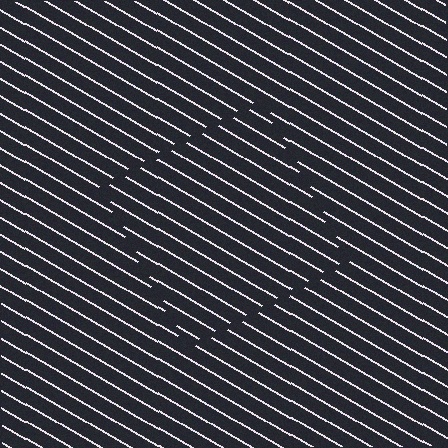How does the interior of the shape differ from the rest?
The interior of the shape contains the same grating, shifted by half a period — the contour is defined by the phase discontinuity where line-ends from the inner and outer gratings abut.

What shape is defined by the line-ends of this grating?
An illusory square. The interior of the shape contains the same grating, shifted by half a period — the contour is defined by the phase discontinuity where line-ends from the inner and outer gratings abut.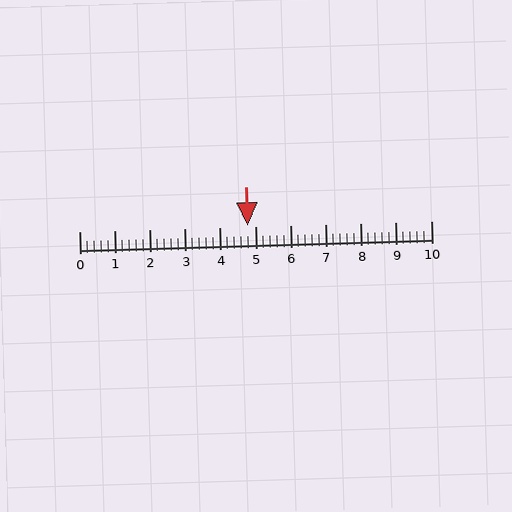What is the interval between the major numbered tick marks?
The major tick marks are spaced 1 units apart.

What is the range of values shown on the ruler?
The ruler shows values from 0 to 10.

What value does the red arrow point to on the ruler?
The red arrow points to approximately 4.8.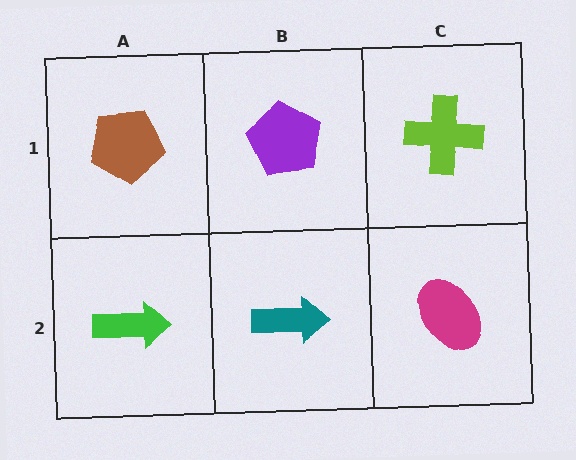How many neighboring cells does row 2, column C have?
2.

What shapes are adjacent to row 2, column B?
A purple pentagon (row 1, column B), a green arrow (row 2, column A), a magenta ellipse (row 2, column C).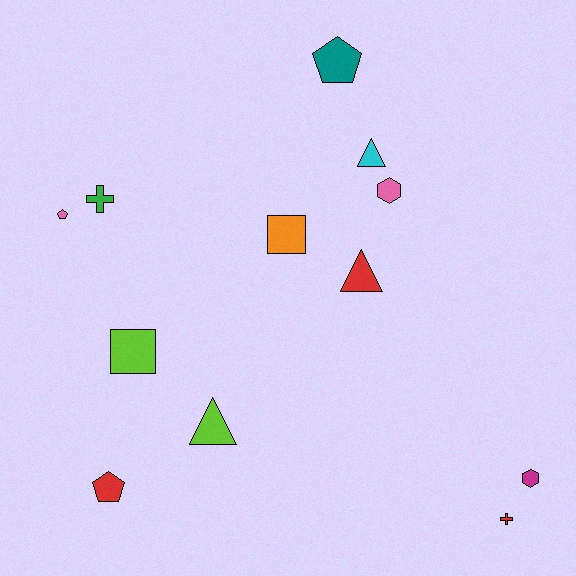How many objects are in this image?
There are 12 objects.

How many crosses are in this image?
There are 2 crosses.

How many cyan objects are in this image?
There is 1 cyan object.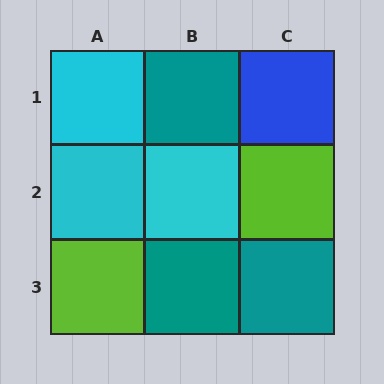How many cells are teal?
3 cells are teal.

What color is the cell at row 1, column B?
Teal.